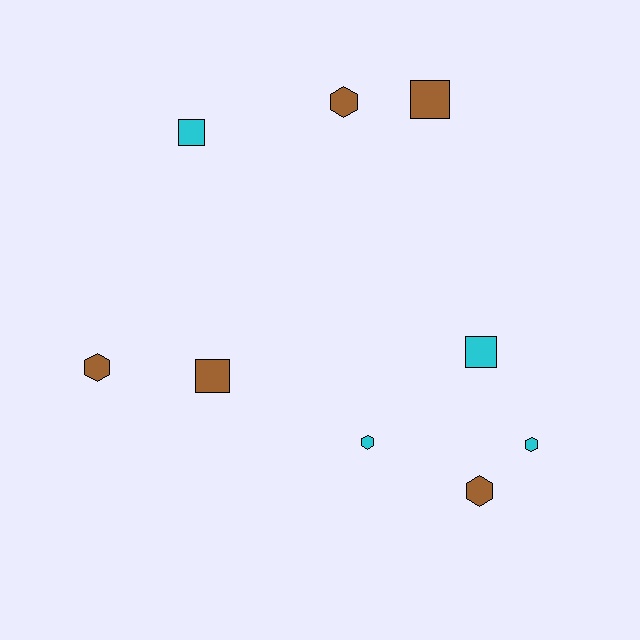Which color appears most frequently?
Brown, with 5 objects.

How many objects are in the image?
There are 9 objects.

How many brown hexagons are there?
There are 3 brown hexagons.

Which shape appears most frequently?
Hexagon, with 5 objects.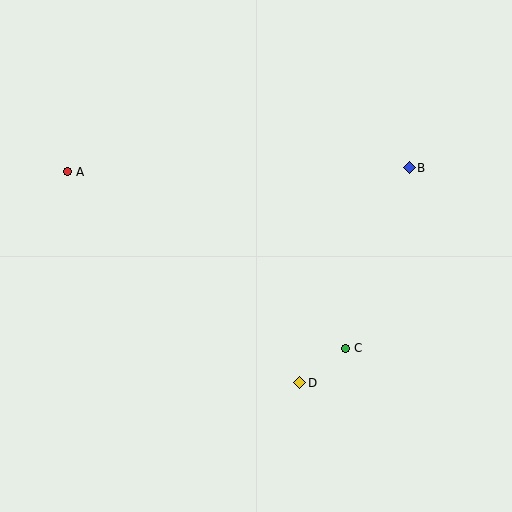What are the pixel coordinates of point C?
Point C is at (346, 348).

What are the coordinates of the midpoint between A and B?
The midpoint between A and B is at (239, 170).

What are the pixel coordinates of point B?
Point B is at (409, 168).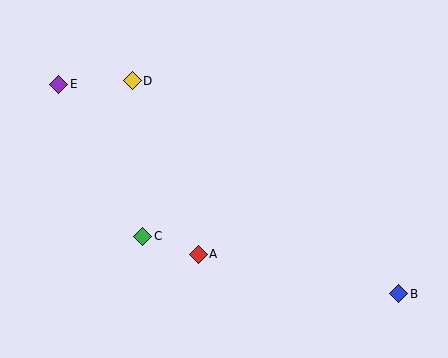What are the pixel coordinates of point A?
Point A is at (198, 254).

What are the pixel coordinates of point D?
Point D is at (132, 81).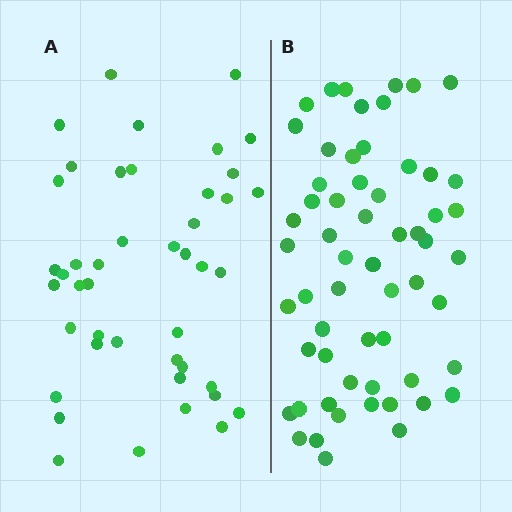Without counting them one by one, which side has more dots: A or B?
Region B (the right region) has more dots.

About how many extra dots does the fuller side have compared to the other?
Region B has approximately 15 more dots than region A.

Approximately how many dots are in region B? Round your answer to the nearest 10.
About 60 dots. (The exact count is 59, which rounds to 60.)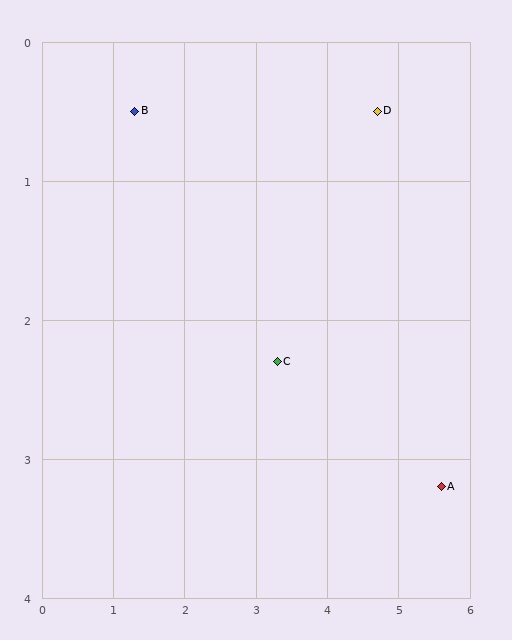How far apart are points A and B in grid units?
Points A and B are about 5.1 grid units apart.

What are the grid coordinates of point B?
Point B is at approximately (1.3, 0.5).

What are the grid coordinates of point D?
Point D is at approximately (4.7, 0.5).